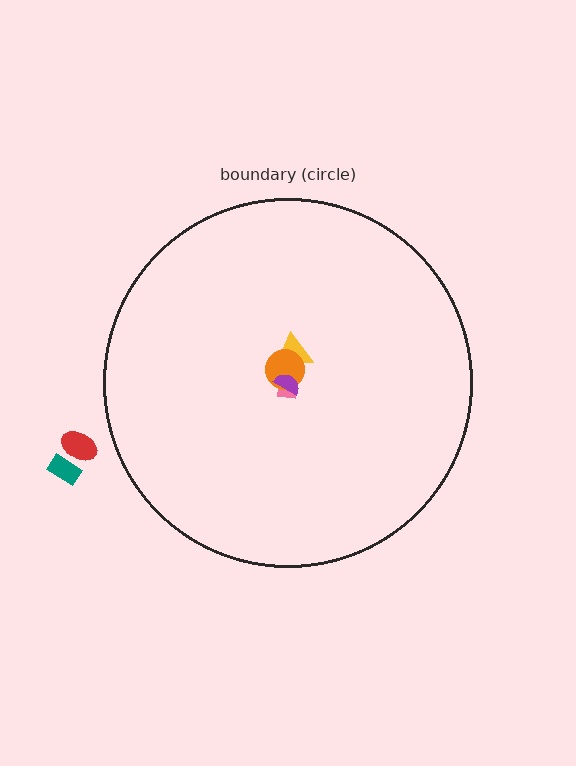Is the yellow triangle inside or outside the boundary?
Inside.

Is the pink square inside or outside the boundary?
Inside.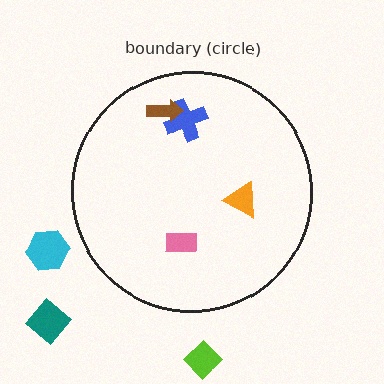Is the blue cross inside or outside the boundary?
Inside.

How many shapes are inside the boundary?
4 inside, 3 outside.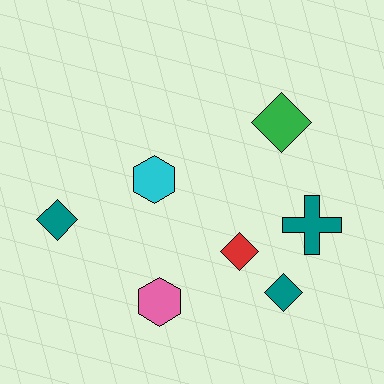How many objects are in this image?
There are 7 objects.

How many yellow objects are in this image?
There are no yellow objects.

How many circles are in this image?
There are no circles.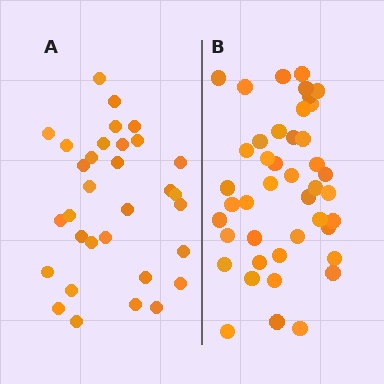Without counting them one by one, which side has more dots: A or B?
Region B (the right region) has more dots.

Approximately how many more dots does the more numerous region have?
Region B has roughly 12 or so more dots than region A.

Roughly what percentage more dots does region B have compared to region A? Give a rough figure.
About 35% more.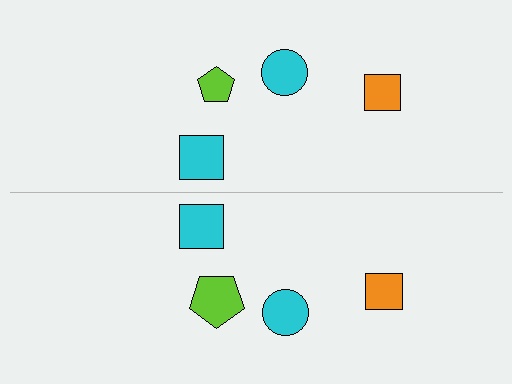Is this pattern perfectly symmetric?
No, the pattern is not perfectly symmetric. The lime pentagon on the bottom side has a different size than its mirror counterpart.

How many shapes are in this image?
There are 8 shapes in this image.